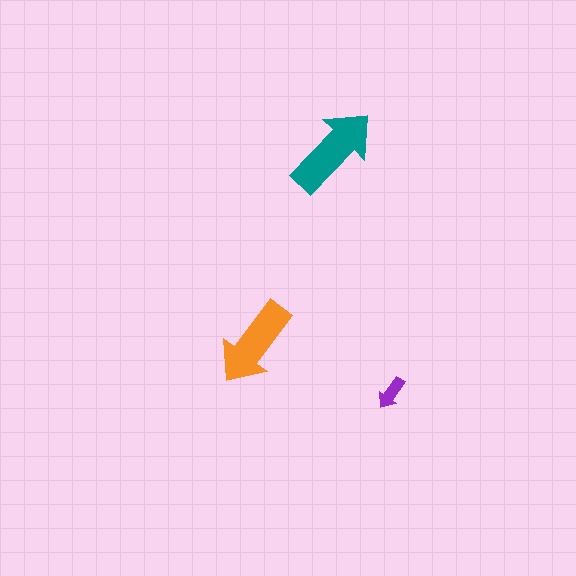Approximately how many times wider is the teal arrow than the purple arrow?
About 3 times wider.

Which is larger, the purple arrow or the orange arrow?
The orange one.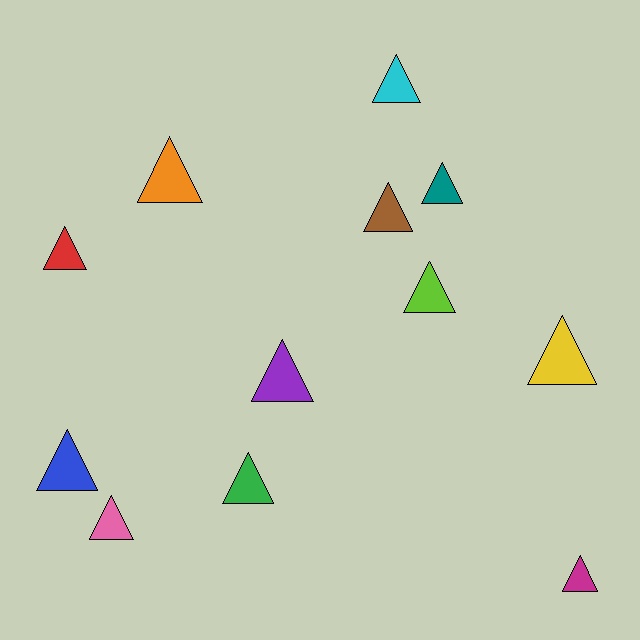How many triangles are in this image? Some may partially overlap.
There are 12 triangles.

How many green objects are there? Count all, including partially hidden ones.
There is 1 green object.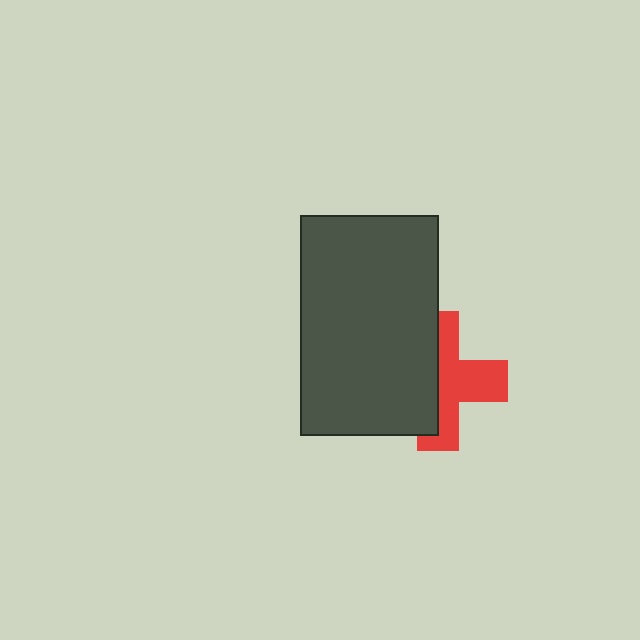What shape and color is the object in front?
The object in front is a dark gray rectangle.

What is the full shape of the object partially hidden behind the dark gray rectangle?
The partially hidden object is a red cross.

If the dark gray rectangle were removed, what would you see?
You would see the complete red cross.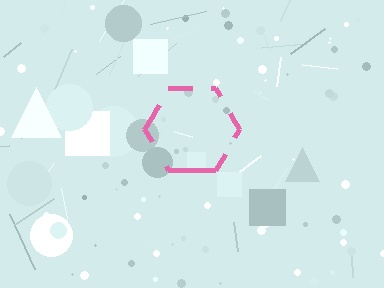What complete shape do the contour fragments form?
The contour fragments form a hexagon.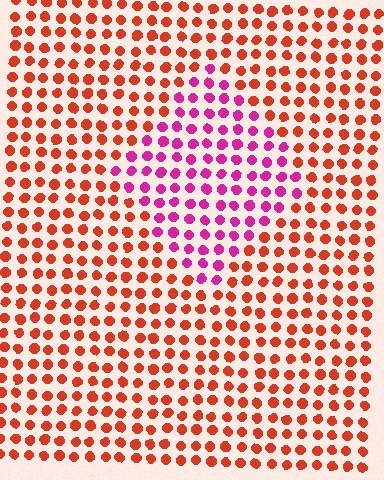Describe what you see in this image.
The image is filled with small red elements in a uniform arrangement. A diamond-shaped region is visible where the elements are tinted to a slightly different hue, forming a subtle color boundary.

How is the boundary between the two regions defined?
The boundary is defined purely by a slight shift in hue (about 50 degrees). Spacing, size, and orientation are identical on both sides.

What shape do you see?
I see a diamond.